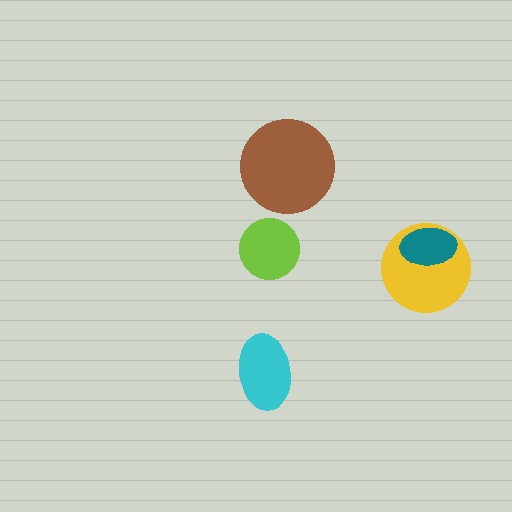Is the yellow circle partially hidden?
Yes, it is partially covered by another shape.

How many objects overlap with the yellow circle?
1 object overlaps with the yellow circle.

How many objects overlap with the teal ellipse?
1 object overlaps with the teal ellipse.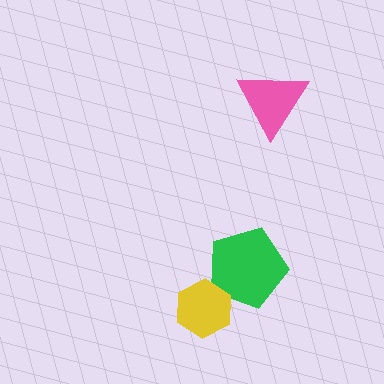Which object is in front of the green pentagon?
The yellow hexagon is in front of the green pentagon.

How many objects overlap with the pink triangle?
0 objects overlap with the pink triangle.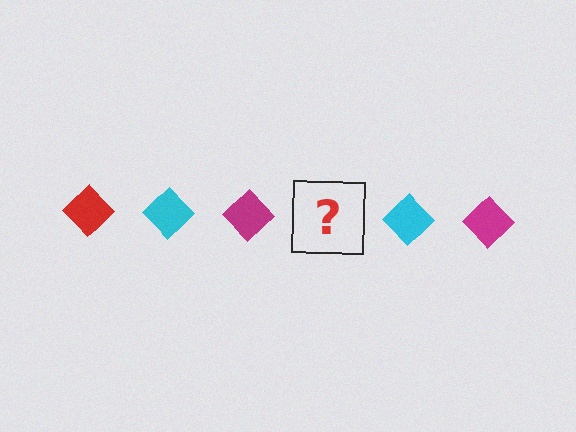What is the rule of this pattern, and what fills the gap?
The rule is that the pattern cycles through red, cyan, magenta diamonds. The gap should be filled with a red diamond.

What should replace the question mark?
The question mark should be replaced with a red diamond.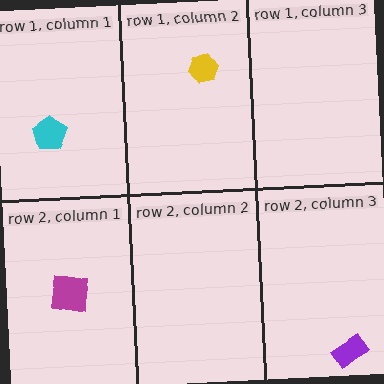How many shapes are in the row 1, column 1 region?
1.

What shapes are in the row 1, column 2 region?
The yellow hexagon.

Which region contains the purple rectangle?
The row 2, column 3 region.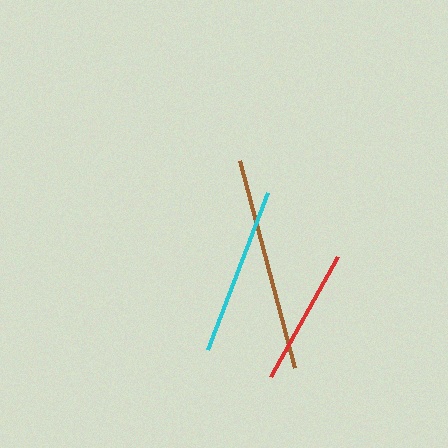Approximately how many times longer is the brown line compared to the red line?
The brown line is approximately 1.6 times the length of the red line.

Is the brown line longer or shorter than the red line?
The brown line is longer than the red line.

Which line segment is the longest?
The brown line is the longest at approximately 215 pixels.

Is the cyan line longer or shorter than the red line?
The cyan line is longer than the red line.